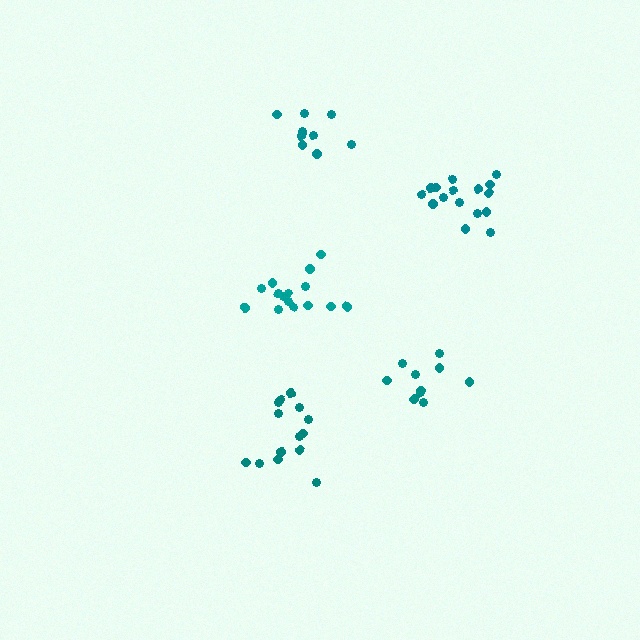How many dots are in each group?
Group 1: 10 dots, Group 2: 15 dots, Group 3: 10 dots, Group 4: 16 dots, Group 5: 14 dots (65 total).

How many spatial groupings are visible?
There are 5 spatial groupings.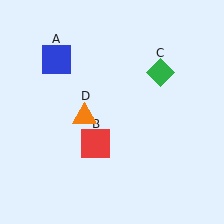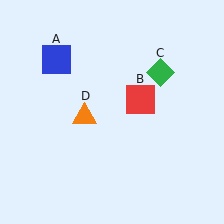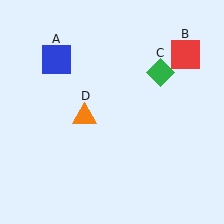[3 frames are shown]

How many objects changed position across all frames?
1 object changed position: red square (object B).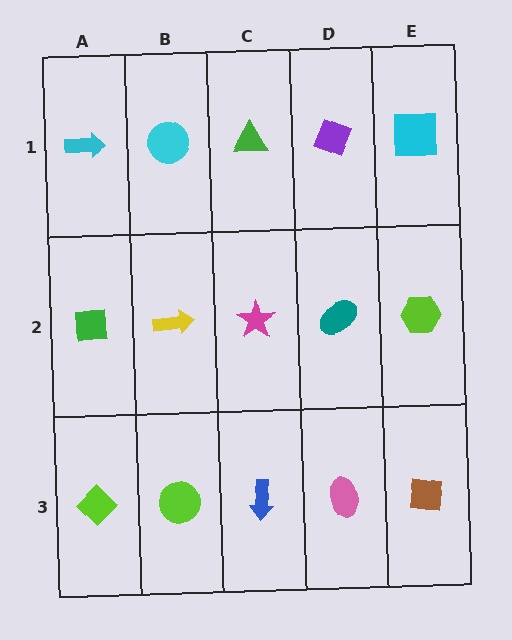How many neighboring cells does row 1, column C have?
3.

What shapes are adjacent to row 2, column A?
A cyan arrow (row 1, column A), a lime diamond (row 3, column A), a yellow arrow (row 2, column B).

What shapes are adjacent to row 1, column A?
A green square (row 2, column A), a cyan circle (row 1, column B).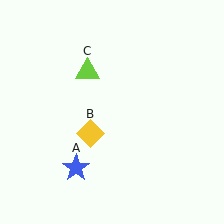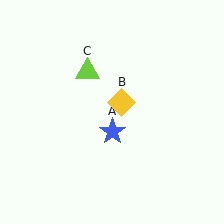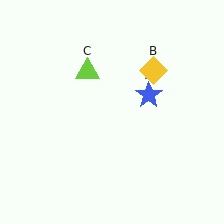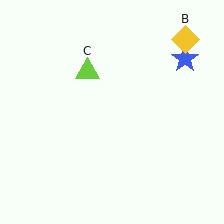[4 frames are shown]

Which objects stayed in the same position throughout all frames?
Lime triangle (object C) remained stationary.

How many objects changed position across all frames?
2 objects changed position: blue star (object A), yellow diamond (object B).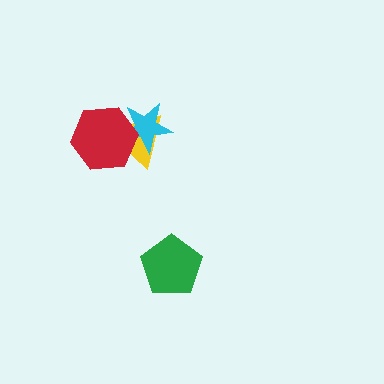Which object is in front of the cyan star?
The red hexagon is in front of the cyan star.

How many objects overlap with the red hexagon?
2 objects overlap with the red hexagon.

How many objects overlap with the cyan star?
2 objects overlap with the cyan star.